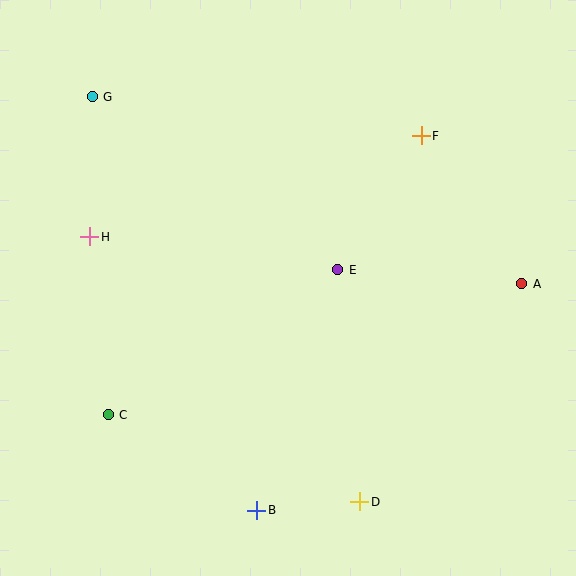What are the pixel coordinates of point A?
Point A is at (522, 284).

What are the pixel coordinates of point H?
Point H is at (90, 237).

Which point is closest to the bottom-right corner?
Point D is closest to the bottom-right corner.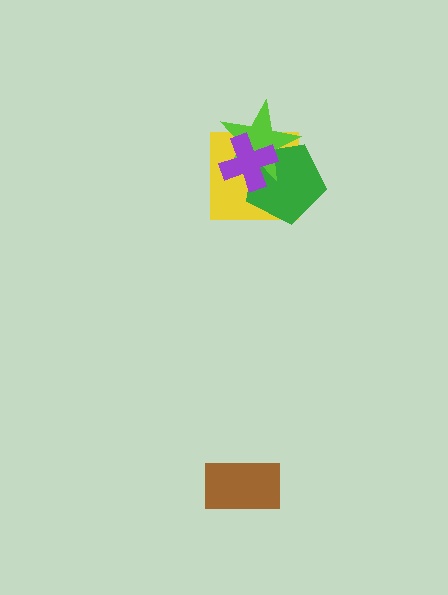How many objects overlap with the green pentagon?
3 objects overlap with the green pentagon.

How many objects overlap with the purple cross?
3 objects overlap with the purple cross.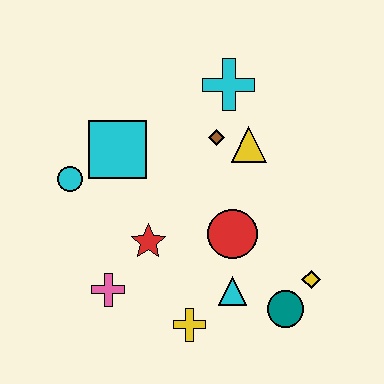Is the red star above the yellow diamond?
Yes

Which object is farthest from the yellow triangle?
The pink cross is farthest from the yellow triangle.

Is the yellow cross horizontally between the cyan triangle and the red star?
Yes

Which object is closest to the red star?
The pink cross is closest to the red star.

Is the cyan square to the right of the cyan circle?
Yes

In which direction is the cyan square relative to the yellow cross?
The cyan square is above the yellow cross.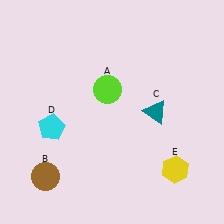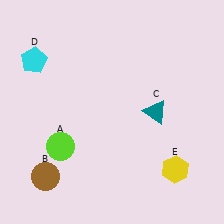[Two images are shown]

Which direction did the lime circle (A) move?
The lime circle (A) moved down.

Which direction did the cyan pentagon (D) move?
The cyan pentagon (D) moved up.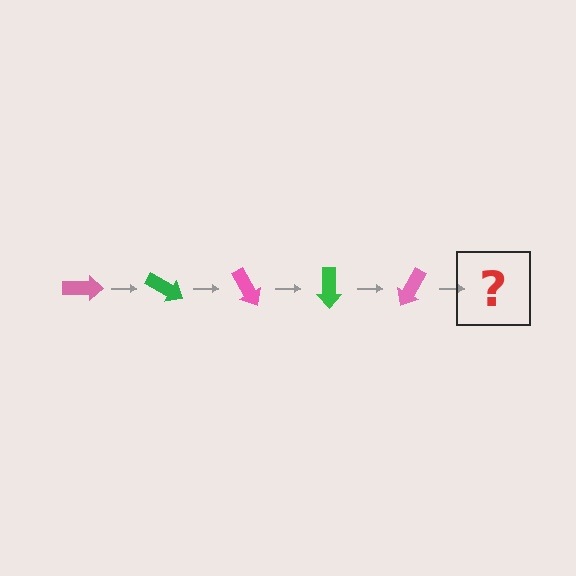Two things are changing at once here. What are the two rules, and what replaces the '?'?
The two rules are that it rotates 30 degrees each step and the color cycles through pink and green. The '?' should be a green arrow, rotated 150 degrees from the start.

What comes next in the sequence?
The next element should be a green arrow, rotated 150 degrees from the start.